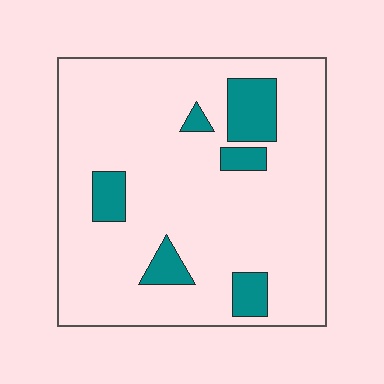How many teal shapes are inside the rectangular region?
6.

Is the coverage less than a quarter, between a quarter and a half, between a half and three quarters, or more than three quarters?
Less than a quarter.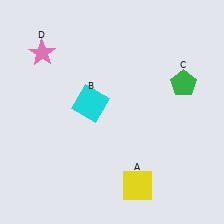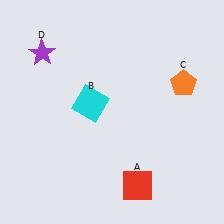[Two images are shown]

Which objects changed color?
A changed from yellow to red. C changed from green to orange. D changed from pink to purple.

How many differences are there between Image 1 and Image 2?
There are 3 differences between the two images.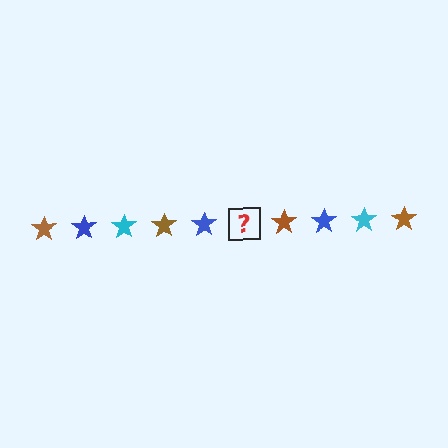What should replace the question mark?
The question mark should be replaced with a cyan star.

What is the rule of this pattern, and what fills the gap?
The rule is that the pattern cycles through brown, blue, cyan stars. The gap should be filled with a cyan star.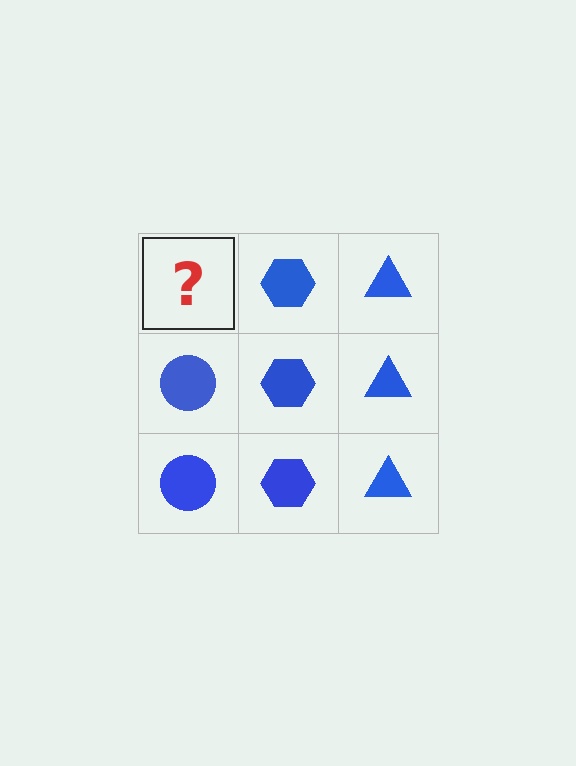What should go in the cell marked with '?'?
The missing cell should contain a blue circle.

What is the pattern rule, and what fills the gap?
The rule is that each column has a consistent shape. The gap should be filled with a blue circle.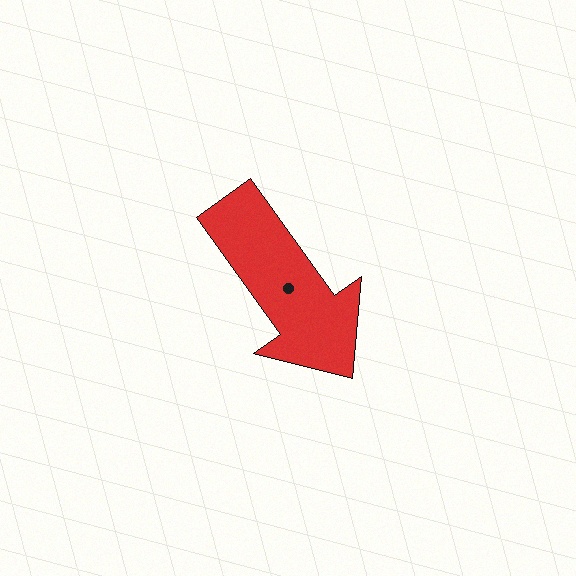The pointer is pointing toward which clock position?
Roughly 5 o'clock.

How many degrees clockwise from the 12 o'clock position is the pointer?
Approximately 144 degrees.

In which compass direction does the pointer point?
Southeast.